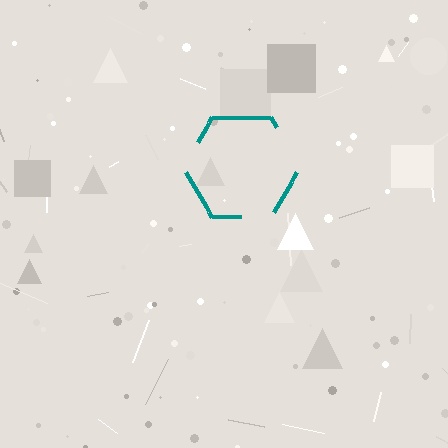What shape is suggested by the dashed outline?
The dashed outline suggests a hexagon.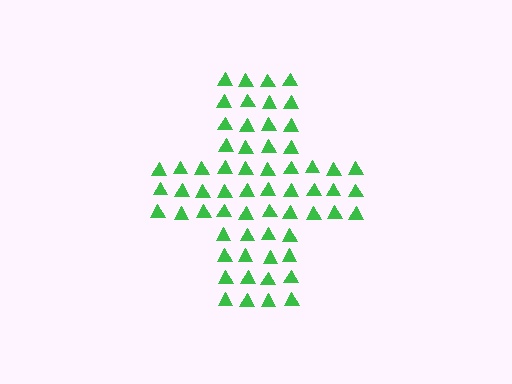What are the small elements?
The small elements are triangles.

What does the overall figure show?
The overall figure shows a cross.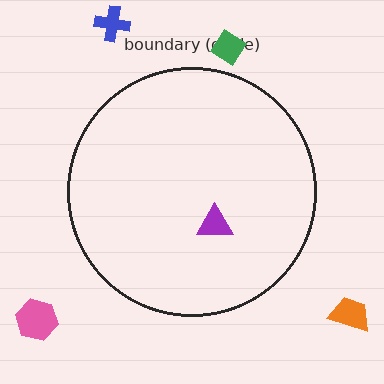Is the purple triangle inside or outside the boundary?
Inside.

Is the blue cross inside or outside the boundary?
Outside.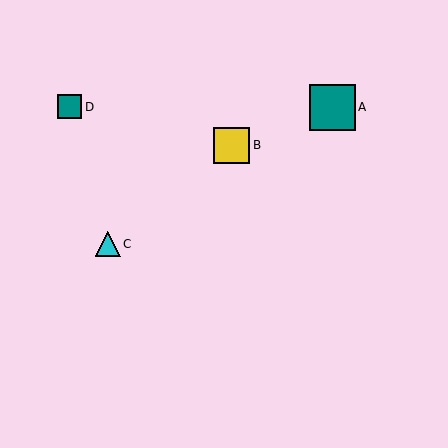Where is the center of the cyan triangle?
The center of the cyan triangle is at (108, 244).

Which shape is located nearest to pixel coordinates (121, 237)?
The cyan triangle (labeled C) at (108, 244) is nearest to that location.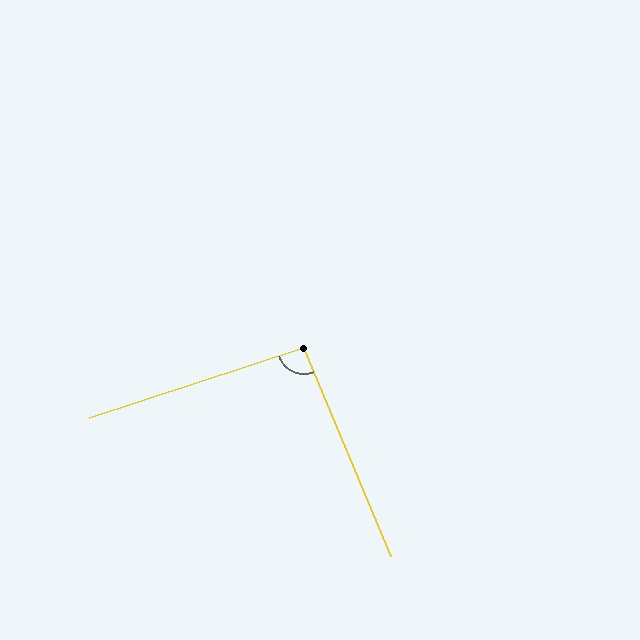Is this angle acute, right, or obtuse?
It is approximately a right angle.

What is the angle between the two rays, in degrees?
Approximately 94 degrees.